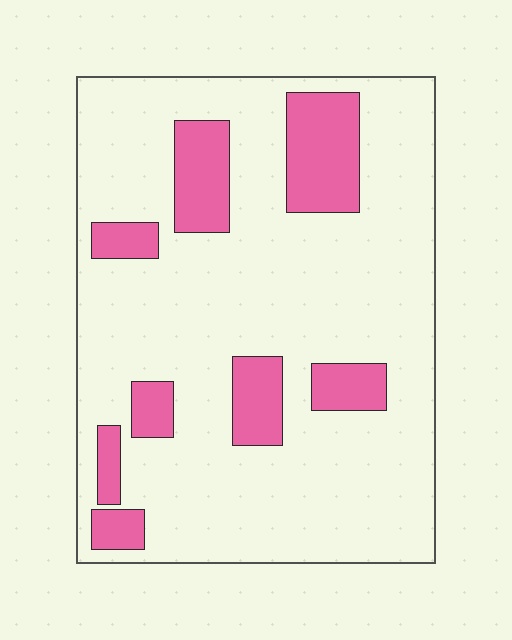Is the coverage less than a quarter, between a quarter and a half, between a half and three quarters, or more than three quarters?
Less than a quarter.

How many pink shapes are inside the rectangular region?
8.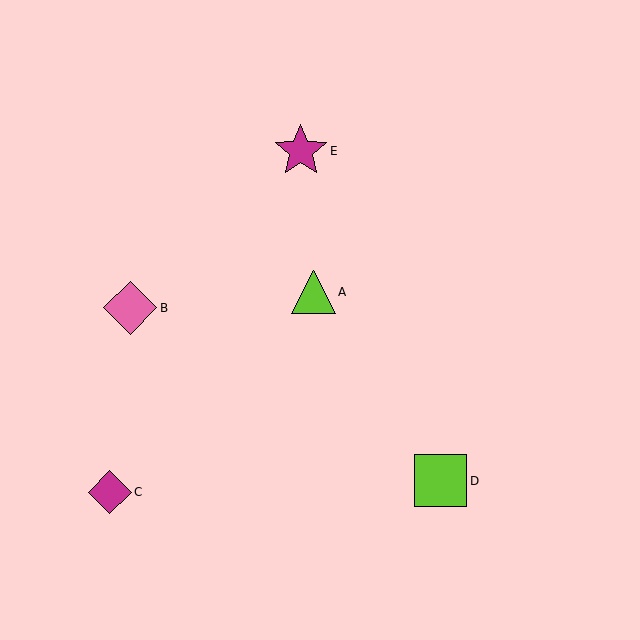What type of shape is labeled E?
Shape E is a magenta star.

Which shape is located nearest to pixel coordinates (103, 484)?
The magenta diamond (labeled C) at (110, 492) is nearest to that location.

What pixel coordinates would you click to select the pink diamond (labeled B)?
Click at (130, 308) to select the pink diamond B.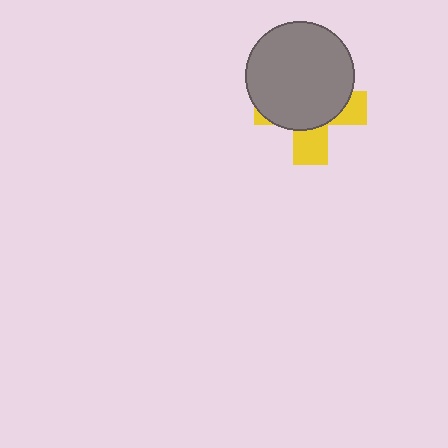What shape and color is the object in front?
The object in front is a gray circle.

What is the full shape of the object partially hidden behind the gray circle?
The partially hidden object is a yellow cross.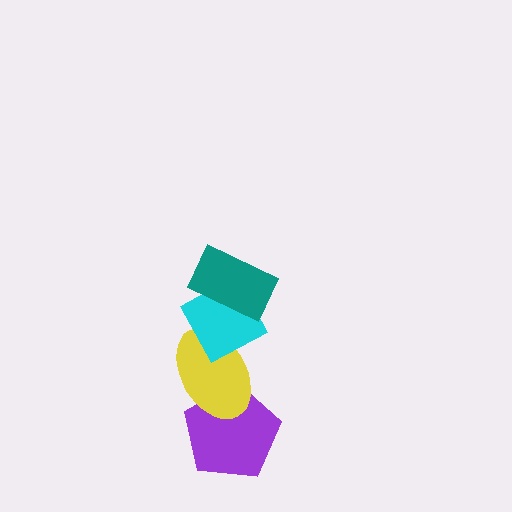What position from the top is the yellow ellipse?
The yellow ellipse is 3rd from the top.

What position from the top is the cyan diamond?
The cyan diamond is 2nd from the top.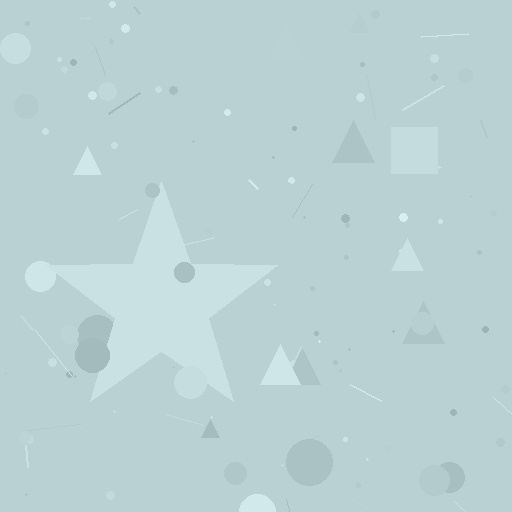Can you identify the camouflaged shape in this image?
The camouflaged shape is a star.